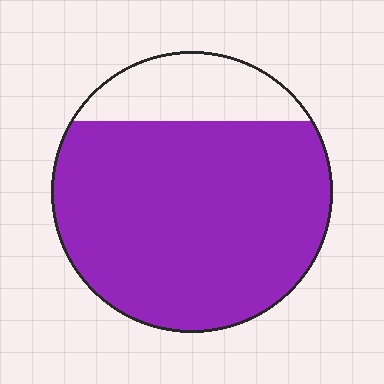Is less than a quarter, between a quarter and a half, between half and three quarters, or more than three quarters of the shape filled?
More than three quarters.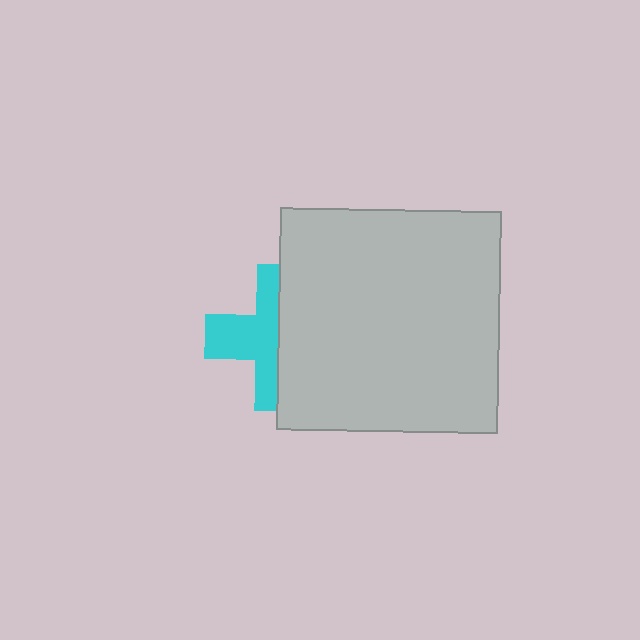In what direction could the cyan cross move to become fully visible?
The cyan cross could move left. That would shift it out from behind the light gray square entirely.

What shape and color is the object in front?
The object in front is a light gray square.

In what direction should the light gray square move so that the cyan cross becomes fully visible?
The light gray square should move right. That is the shortest direction to clear the overlap and leave the cyan cross fully visible.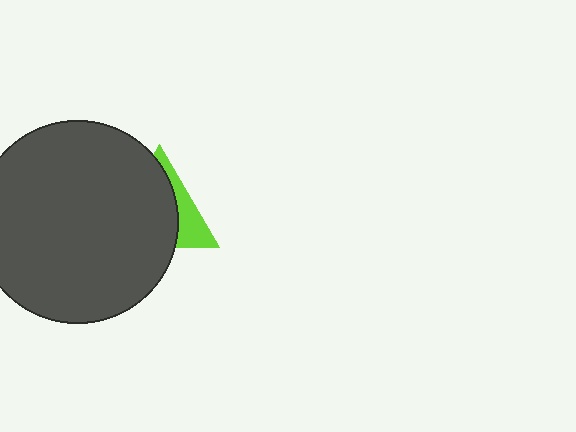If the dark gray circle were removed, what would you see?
You would see the complete lime triangle.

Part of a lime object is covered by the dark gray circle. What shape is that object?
It is a triangle.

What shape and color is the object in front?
The object in front is a dark gray circle.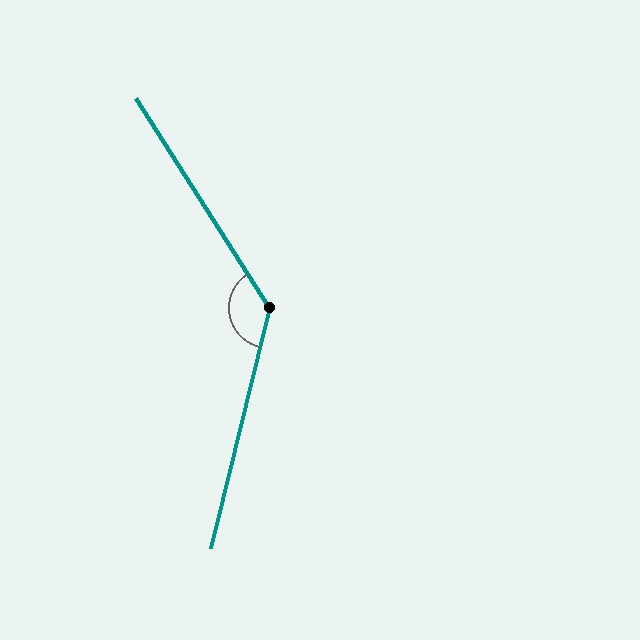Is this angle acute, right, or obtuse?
It is obtuse.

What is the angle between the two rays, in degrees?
Approximately 134 degrees.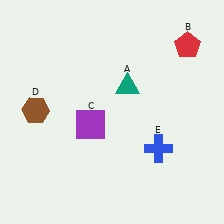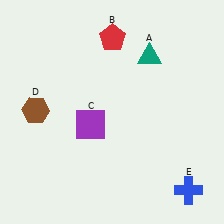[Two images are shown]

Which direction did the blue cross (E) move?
The blue cross (E) moved down.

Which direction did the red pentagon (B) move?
The red pentagon (B) moved left.